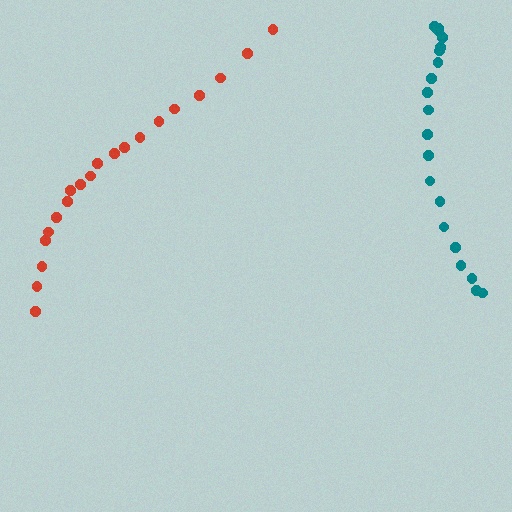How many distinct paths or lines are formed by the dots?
There are 2 distinct paths.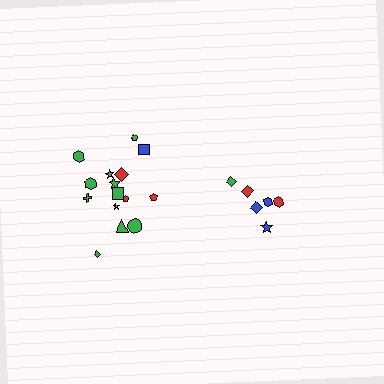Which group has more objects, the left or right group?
The left group.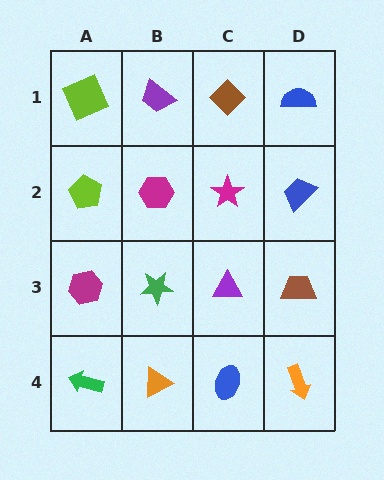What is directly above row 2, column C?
A brown diamond.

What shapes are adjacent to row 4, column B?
A green star (row 3, column B), a green arrow (row 4, column A), a blue ellipse (row 4, column C).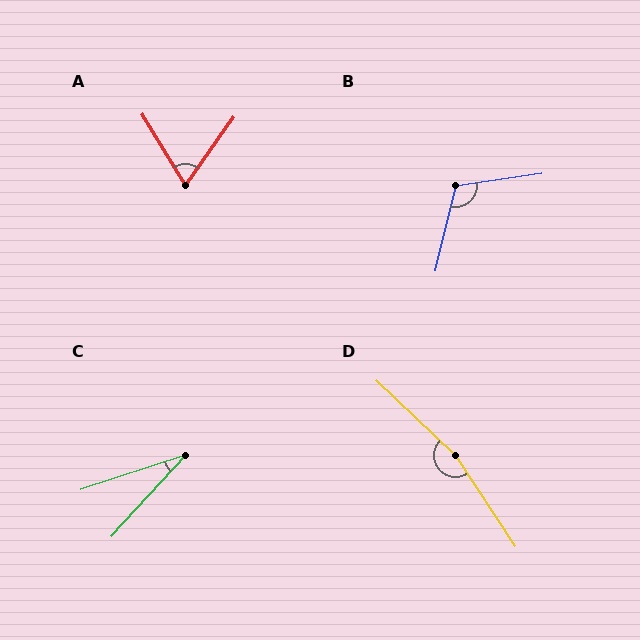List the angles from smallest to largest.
C (29°), A (67°), B (111°), D (167°).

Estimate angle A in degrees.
Approximately 67 degrees.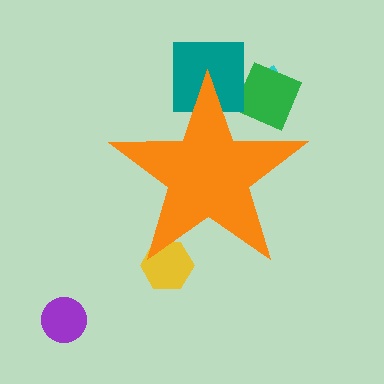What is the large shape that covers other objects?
An orange star.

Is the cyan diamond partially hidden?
Yes, the cyan diamond is partially hidden behind the orange star.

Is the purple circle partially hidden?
No, the purple circle is fully visible.